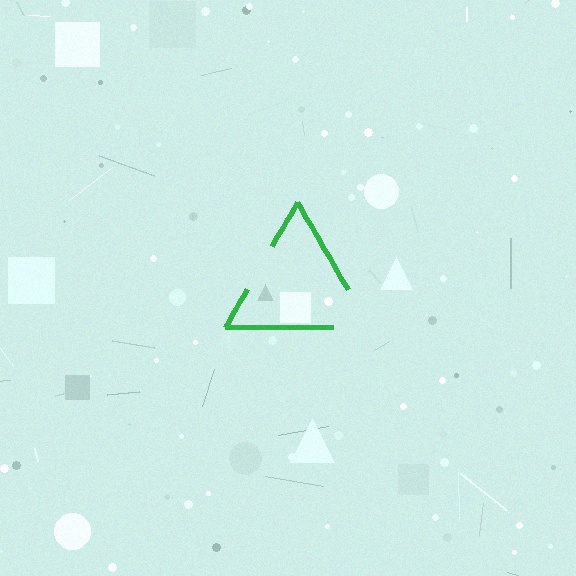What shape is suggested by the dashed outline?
The dashed outline suggests a triangle.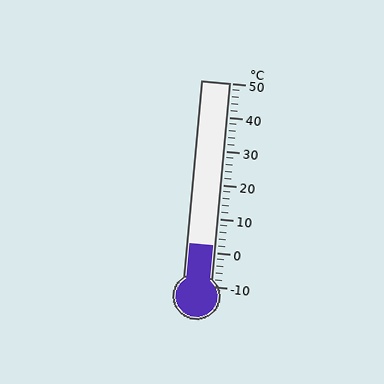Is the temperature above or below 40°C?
The temperature is below 40°C.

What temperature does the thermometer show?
The thermometer shows approximately 2°C.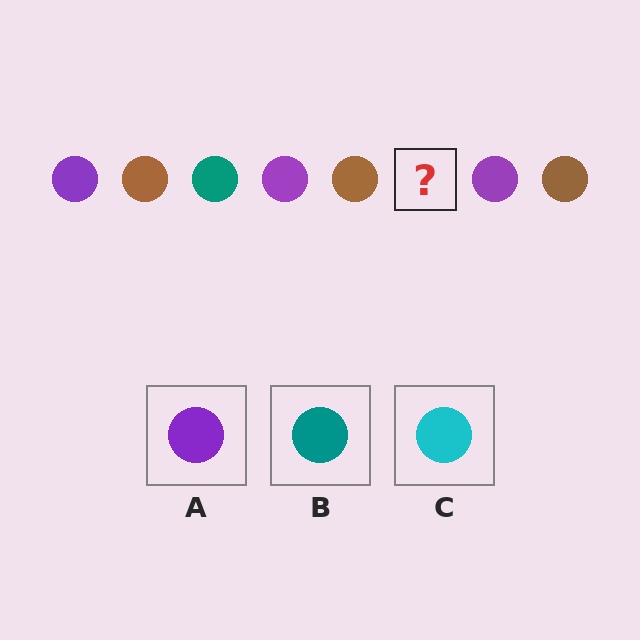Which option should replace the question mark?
Option B.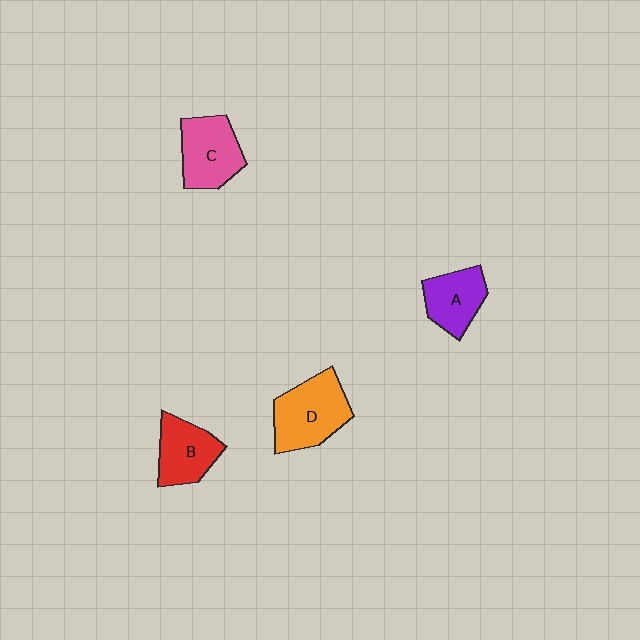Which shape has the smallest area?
Shape A (purple).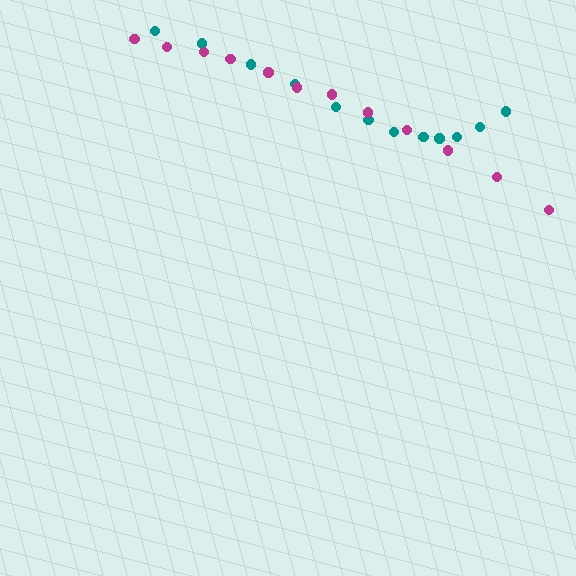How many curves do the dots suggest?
There are 2 distinct paths.